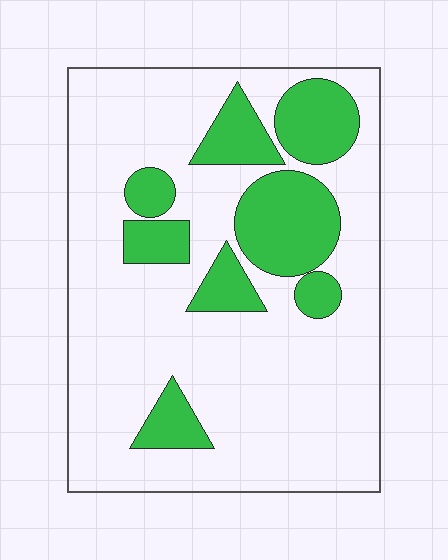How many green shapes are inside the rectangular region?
8.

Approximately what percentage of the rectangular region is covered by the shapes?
Approximately 25%.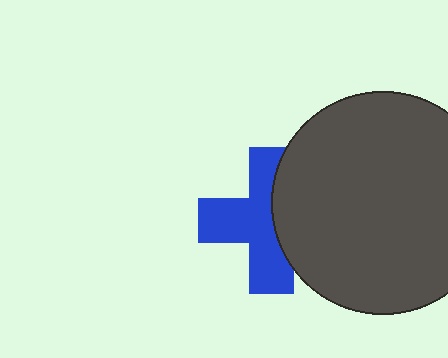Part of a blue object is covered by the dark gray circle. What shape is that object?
It is a cross.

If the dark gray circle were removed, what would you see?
You would see the complete blue cross.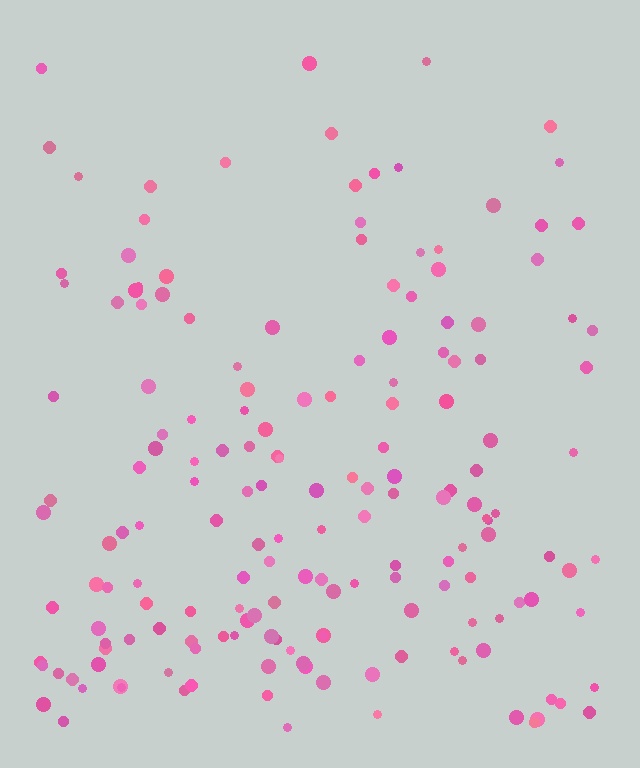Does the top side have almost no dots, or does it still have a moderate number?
Still a moderate number, just noticeably fewer than the bottom.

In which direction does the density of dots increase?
From top to bottom, with the bottom side densest.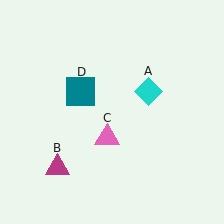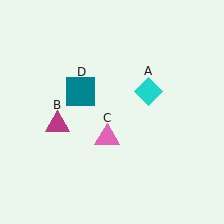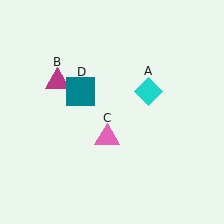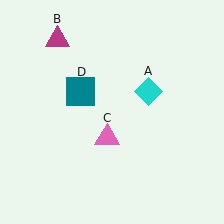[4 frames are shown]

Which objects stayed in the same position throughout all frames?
Cyan diamond (object A) and pink triangle (object C) and teal square (object D) remained stationary.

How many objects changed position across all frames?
1 object changed position: magenta triangle (object B).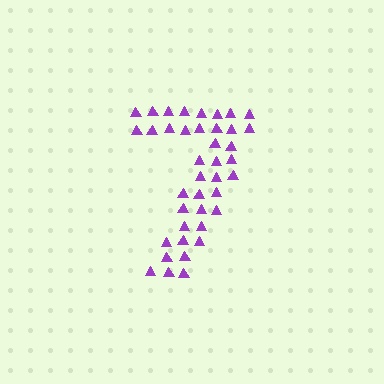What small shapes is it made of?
It is made of small triangles.